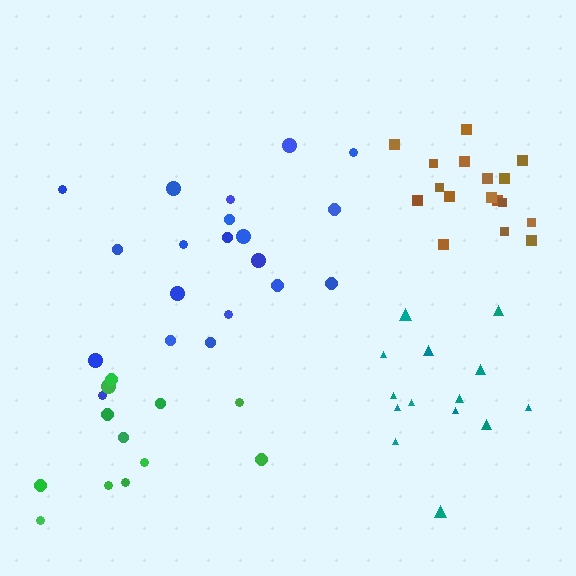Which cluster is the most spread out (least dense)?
Green.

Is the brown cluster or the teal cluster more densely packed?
Brown.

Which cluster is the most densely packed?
Brown.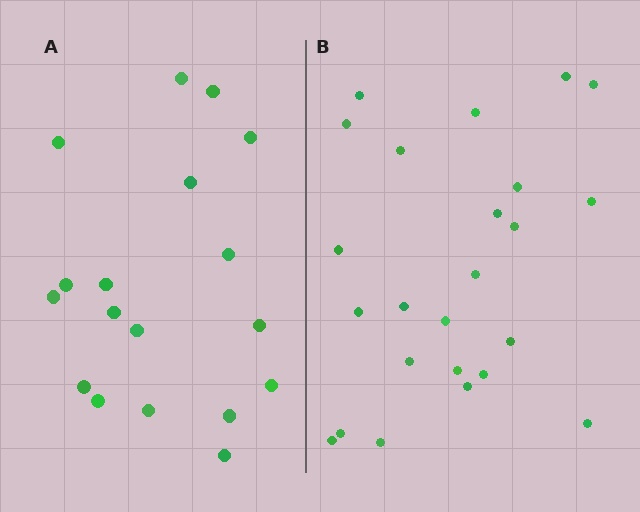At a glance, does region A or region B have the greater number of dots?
Region B (the right region) has more dots.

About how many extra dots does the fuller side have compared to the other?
Region B has about 6 more dots than region A.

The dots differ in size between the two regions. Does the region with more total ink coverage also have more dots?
No. Region A has more total ink coverage because its dots are larger, but region B actually contains more individual dots. Total area can be misleading — the number of items is what matters here.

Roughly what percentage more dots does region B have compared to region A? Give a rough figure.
About 35% more.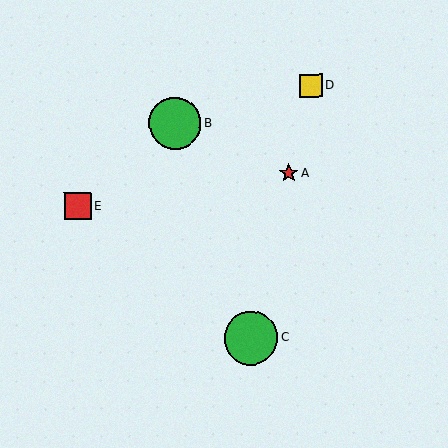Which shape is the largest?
The green circle (labeled C) is the largest.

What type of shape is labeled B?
Shape B is a green circle.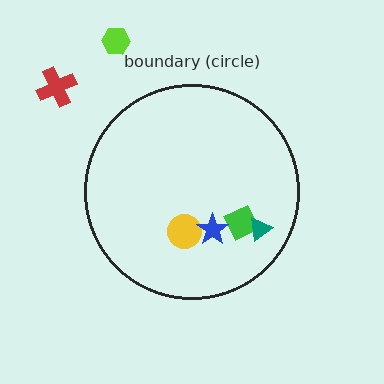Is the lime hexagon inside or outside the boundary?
Outside.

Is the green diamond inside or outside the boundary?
Inside.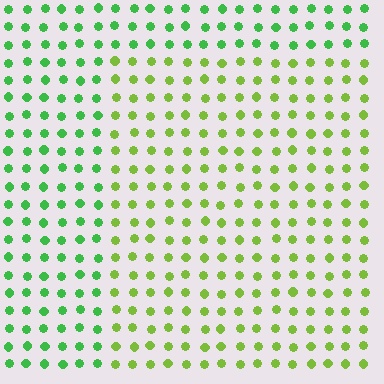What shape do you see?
I see a rectangle.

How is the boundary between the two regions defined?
The boundary is defined purely by a slight shift in hue (about 36 degrees). Spacing, size, and orientation are identical on both sides.